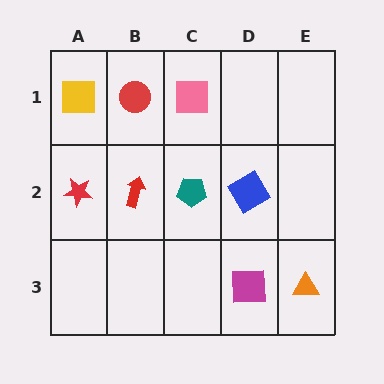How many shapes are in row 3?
2 shapes.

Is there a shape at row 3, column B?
No, that cell is empty.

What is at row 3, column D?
A magenta square.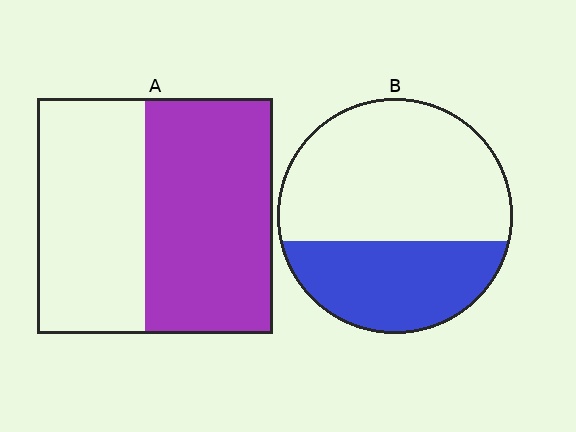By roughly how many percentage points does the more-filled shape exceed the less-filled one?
By roughly 20 percentage points (A over B).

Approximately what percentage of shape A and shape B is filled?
A is approximately 55% and B is approximately 35%.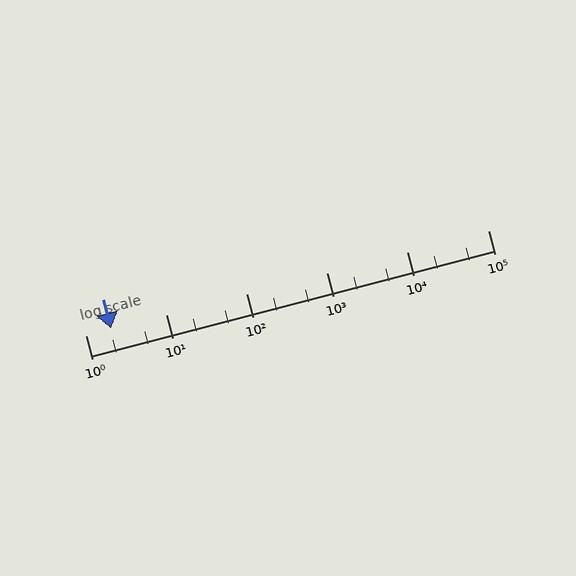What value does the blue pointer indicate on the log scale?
The pointer indicates approximately 2.1.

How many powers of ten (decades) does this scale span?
The scale spans 5 decades, from 1 to 100000.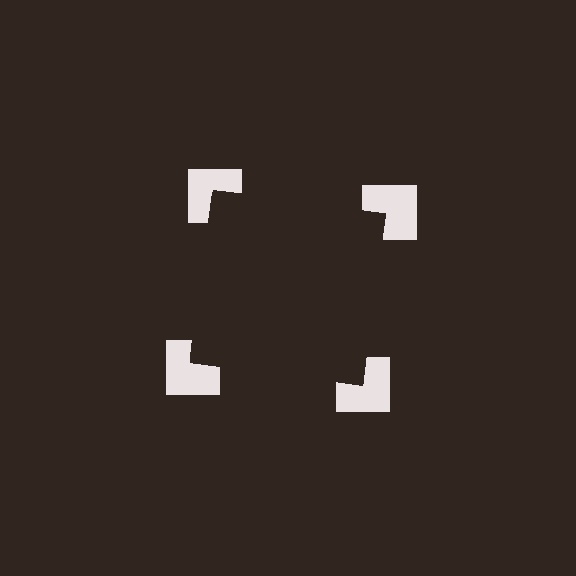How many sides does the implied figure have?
4 sides.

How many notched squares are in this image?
There are 4 — one at each vertex of the illusory square.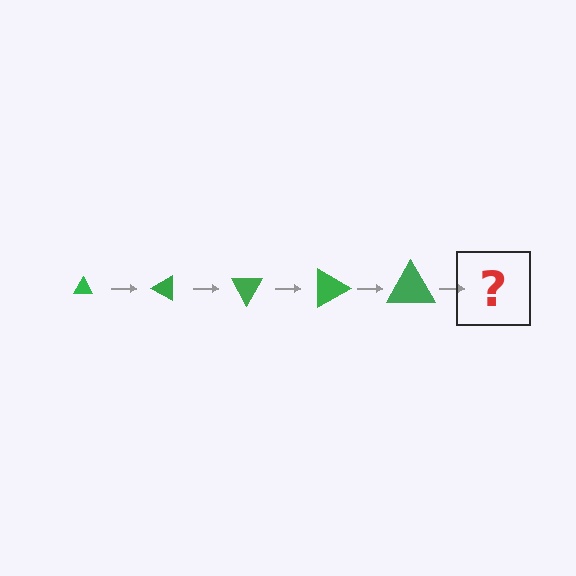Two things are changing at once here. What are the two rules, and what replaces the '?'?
The two rules are that the triangle grows larger each step and it rotates 30 degrees each step. The '?' should be a triangle, larger than the previous one and rotated 150 degrees from the start.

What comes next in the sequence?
The next element should be a triangle, larger than the previous one and rotated 150 degrees from the start.